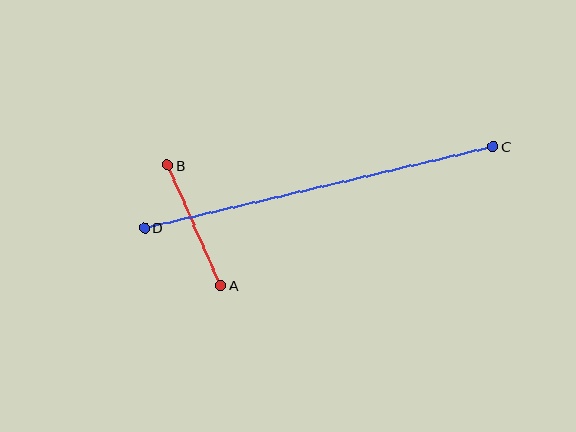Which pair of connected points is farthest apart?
Points C and D are farthest apart.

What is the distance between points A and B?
The distance is approximately 131 pixels.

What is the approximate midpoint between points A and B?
The midpoint is at approximately (194, 225) pixels.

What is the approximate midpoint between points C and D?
The midpoint is at approximately (319, 187) pixels.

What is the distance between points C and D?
The distance is approximately 358 pixels.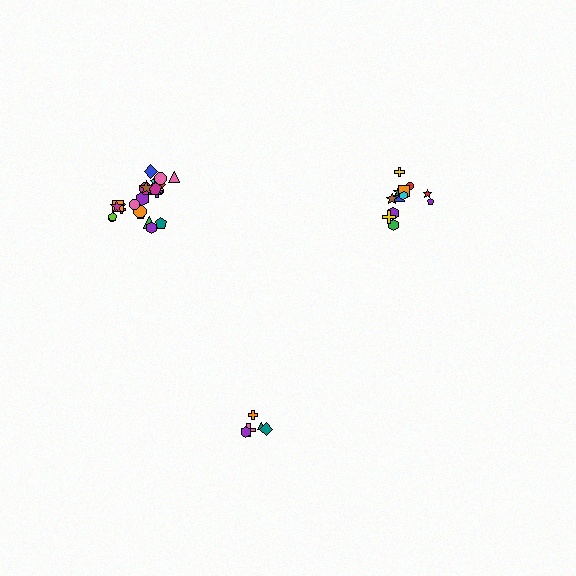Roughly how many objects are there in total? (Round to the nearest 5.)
Roughly 40 objects in total.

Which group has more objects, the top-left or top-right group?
The top-left group.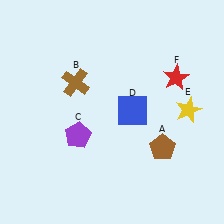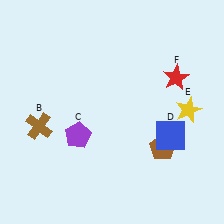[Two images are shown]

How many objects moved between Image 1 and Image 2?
2 objects moved between the two images.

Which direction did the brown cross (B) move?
The brown cross (B) moved down.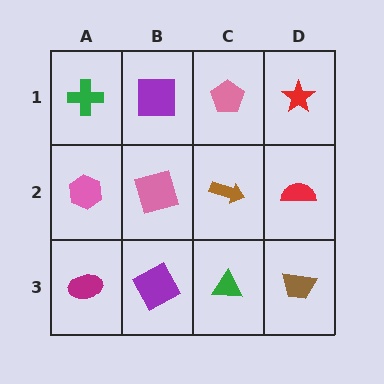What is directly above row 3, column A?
A pink hexagon.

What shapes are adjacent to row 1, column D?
A red semicircle (row 2, column D), a pink pentagon (row 1, column C).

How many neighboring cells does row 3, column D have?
2.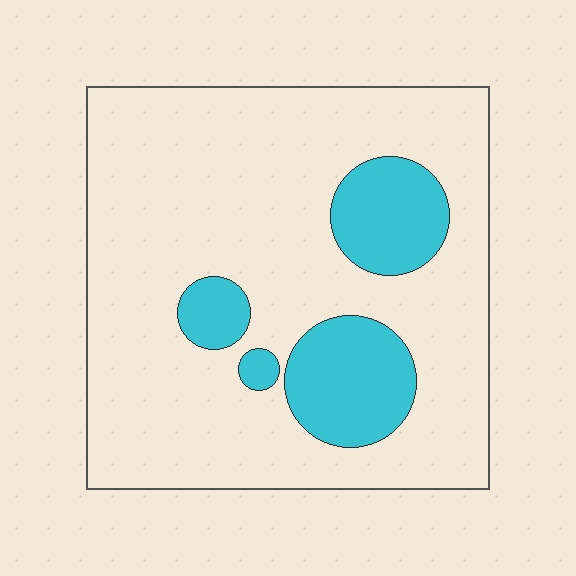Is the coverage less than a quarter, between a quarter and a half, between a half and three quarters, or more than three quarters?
Less than a quarter.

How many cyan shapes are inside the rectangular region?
4.